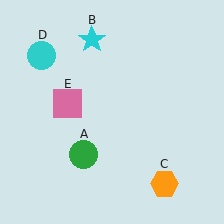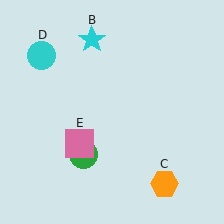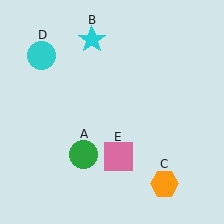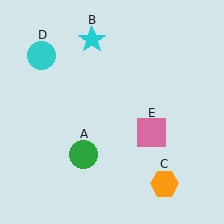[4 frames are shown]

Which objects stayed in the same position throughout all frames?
Green circle (object A) and cyan star (object B) and orange hexagon (object C) and cyan circle (object D) remained stationary.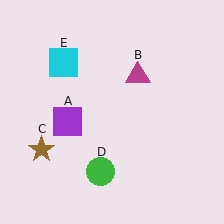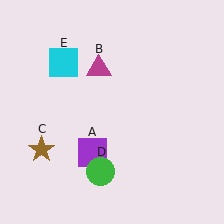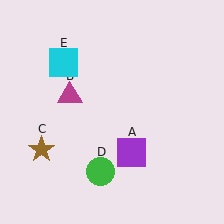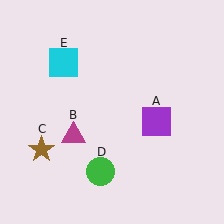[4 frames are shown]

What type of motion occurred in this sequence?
The purple square (object A), magenta triangle (object B) rotated counterclockwise around the center of the scene.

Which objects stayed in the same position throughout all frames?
Brown star (object C) and green circle (object D) and cyan square (object E) remained stationary.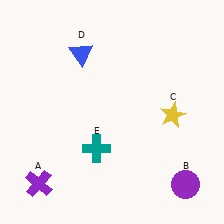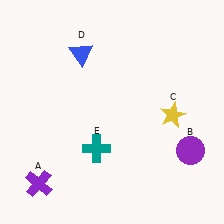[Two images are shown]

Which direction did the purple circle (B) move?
The purple circle (B) moved up.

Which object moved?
The purple circle (B) moved up.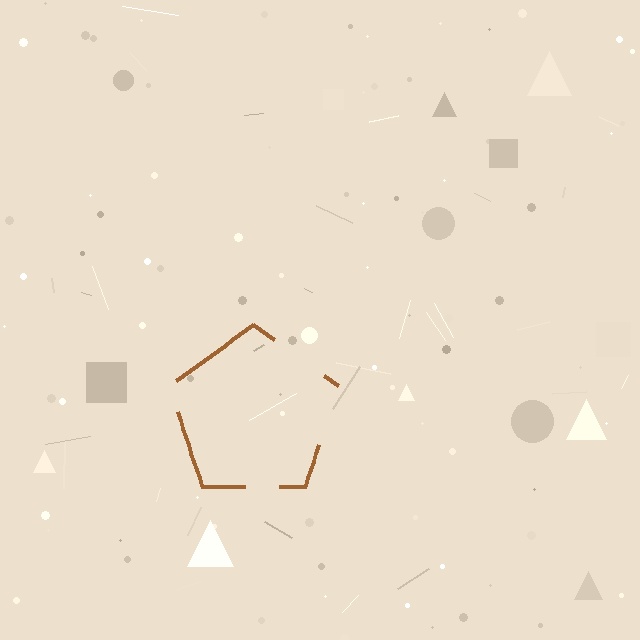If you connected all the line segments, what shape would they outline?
They would outline a pentagon.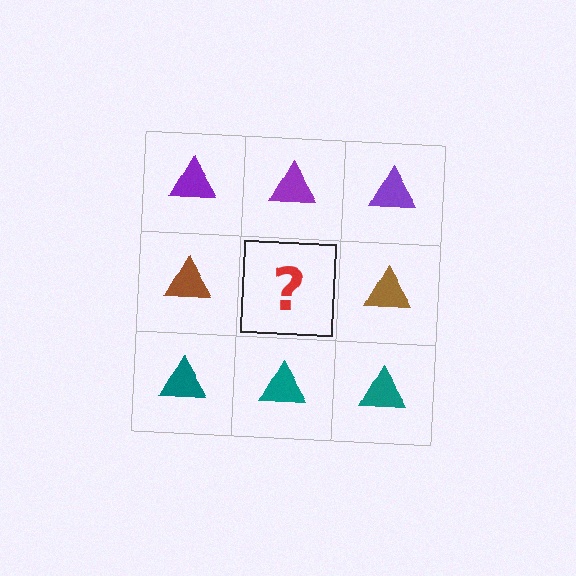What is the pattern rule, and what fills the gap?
The rule is that each row has a consistent color. The gap should be filled with a brown triangle.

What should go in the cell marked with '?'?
The missing cell should contain a brown triangle.